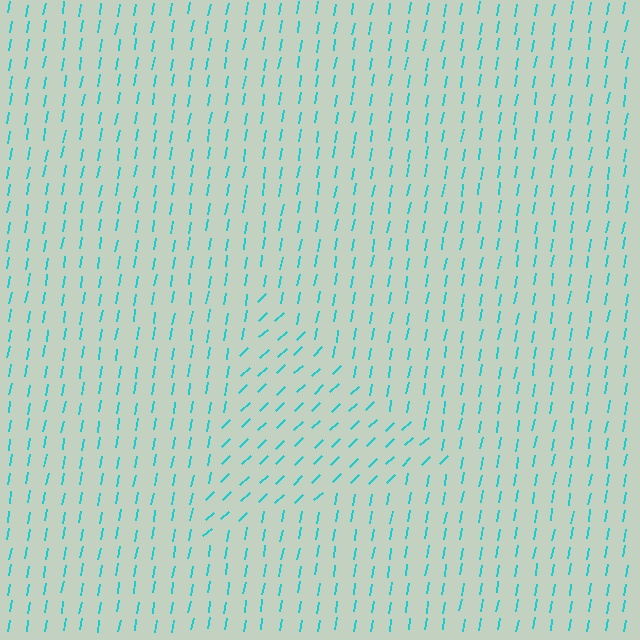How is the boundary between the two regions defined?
The boundary is defined purely by a change in line orientation (approximately 37 degrees difference). All lines are the same color and thickness.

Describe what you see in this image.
The image is filled with small cyan line segments. A triangle region in the image has lines oriented differently from the surrounding lines, creating a visible texture boundary.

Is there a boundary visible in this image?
Yes, there is a texture boundary formed by a change in line orientation.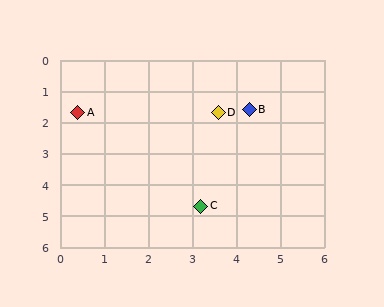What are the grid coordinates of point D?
Point D is at approximately (3.6, 1.7).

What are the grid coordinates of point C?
Point C is at approximately (3.2, 4.7).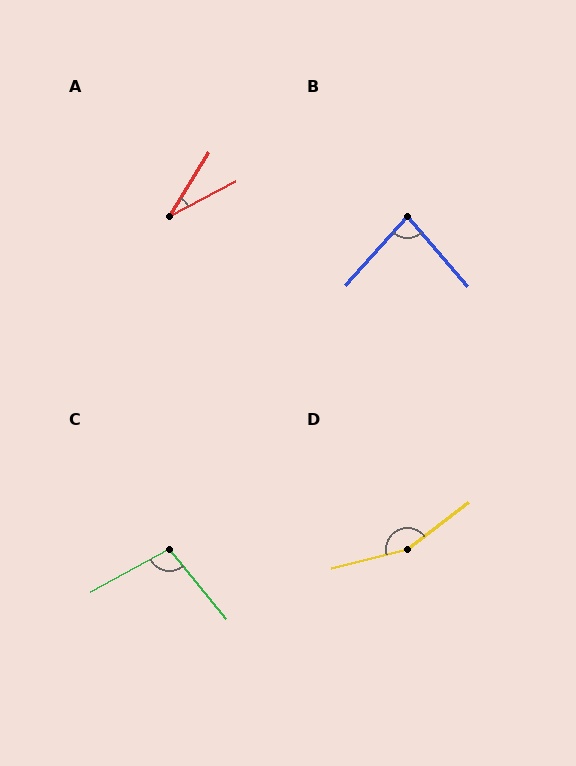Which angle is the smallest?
A, at approximately 30 degrees.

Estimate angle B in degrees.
Approximately 82 degrees.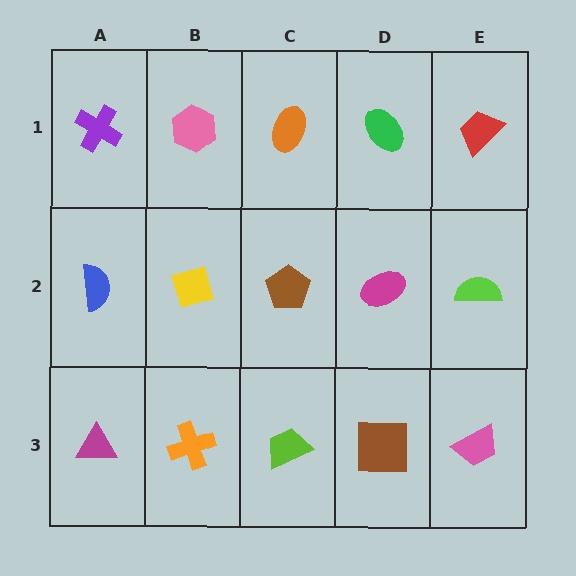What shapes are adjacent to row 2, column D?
A green ellipse (row 1, column D), a brown square (row 3, column D), a brown pentagon (row 2, column C), a lime semicircle (row 2, column E).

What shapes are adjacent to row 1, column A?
A blue semicircle (row 2, column A), a pink hexagon (row 1, column B).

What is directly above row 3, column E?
A lime semicircle.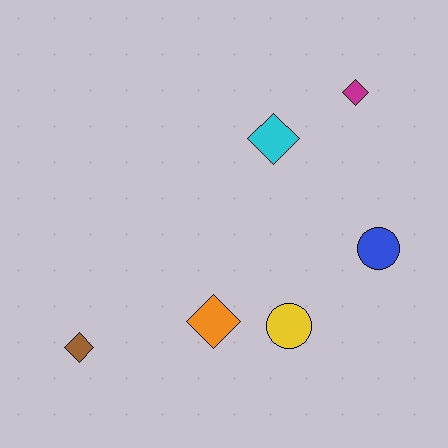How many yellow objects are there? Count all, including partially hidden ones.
There is 1 yellow object.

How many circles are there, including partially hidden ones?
There are 2 circles.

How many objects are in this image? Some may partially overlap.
There are 6 objects.